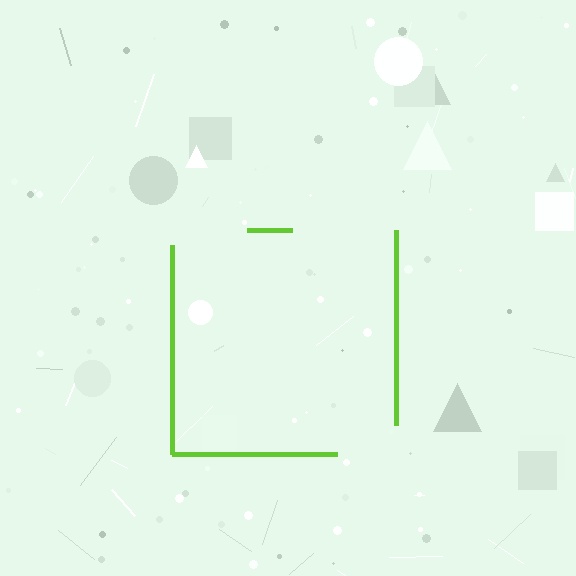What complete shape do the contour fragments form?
The contour fragments form a square.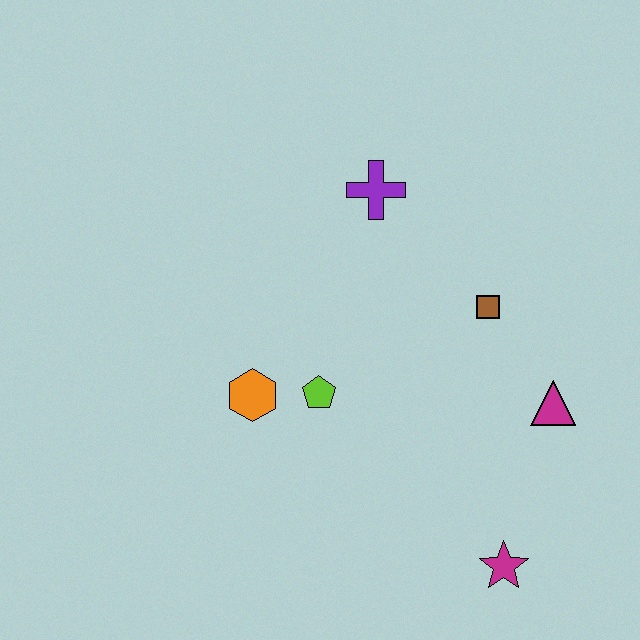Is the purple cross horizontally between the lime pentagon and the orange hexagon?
No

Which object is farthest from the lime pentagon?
The magenta star is farthest from the lime pentagon.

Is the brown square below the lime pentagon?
No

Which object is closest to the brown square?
The magenta triangle is closest to the brown square.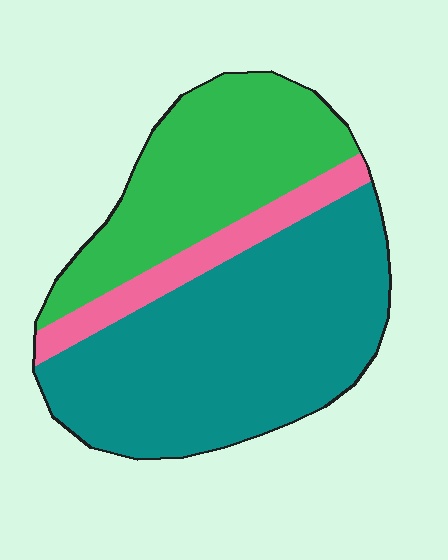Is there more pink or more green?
Green.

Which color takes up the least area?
Pink, at roughly 10%.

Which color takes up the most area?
Teal, at roughly 55%.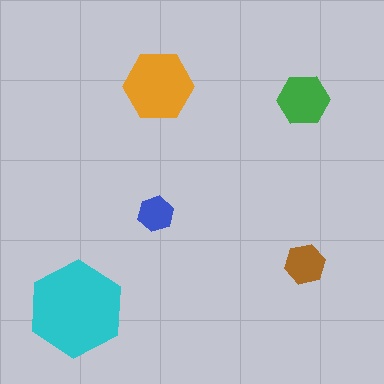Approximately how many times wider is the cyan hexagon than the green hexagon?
About 2 times wider.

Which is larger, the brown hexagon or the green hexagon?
The green one.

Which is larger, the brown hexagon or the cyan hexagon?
The cyan one.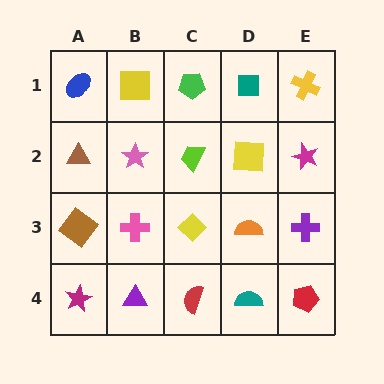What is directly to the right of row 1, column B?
A green pentagon.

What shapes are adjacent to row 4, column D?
An orange semicircle (row 3, column D), a red semicircle (row 4, column C), a red pentagon (row 4, column E).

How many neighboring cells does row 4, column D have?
3.